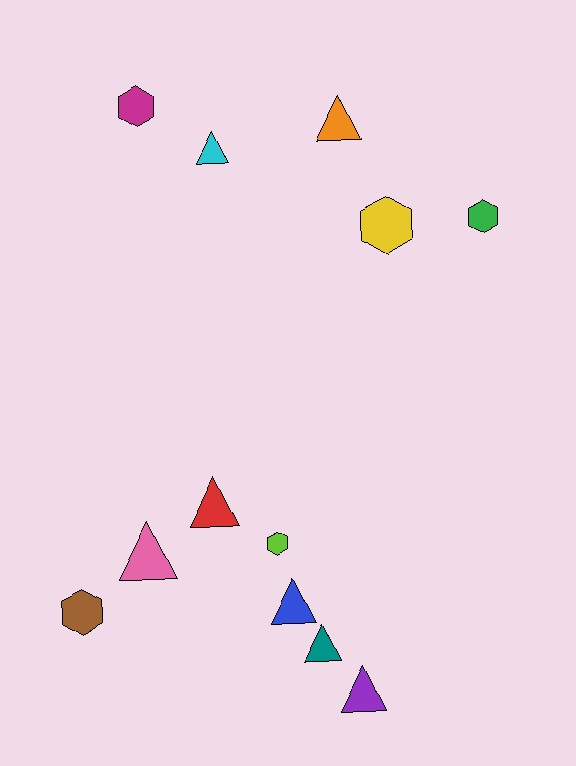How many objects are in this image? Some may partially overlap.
There are 12 objects.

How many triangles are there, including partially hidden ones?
There are 7 triangles.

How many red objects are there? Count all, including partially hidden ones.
There is 1 red object.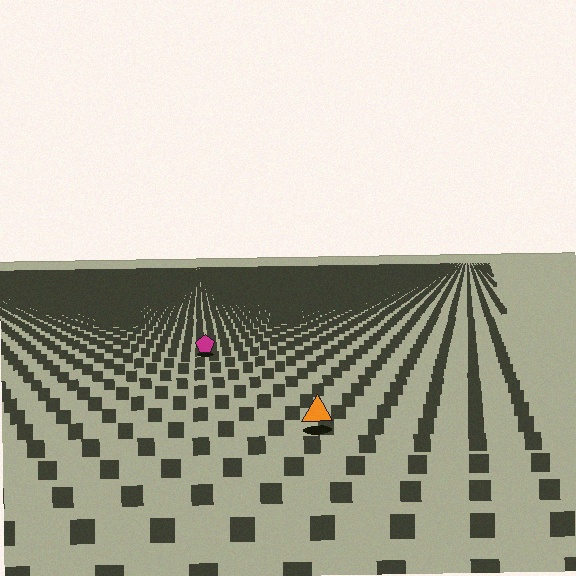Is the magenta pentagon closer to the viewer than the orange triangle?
No. The orange triangle is closer — you can tell from the texture gradient: the ground texture is coarser near it.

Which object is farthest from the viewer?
The magenta pentagon is farthest from the viewer. It appears smaller and the ground texture around it is denser.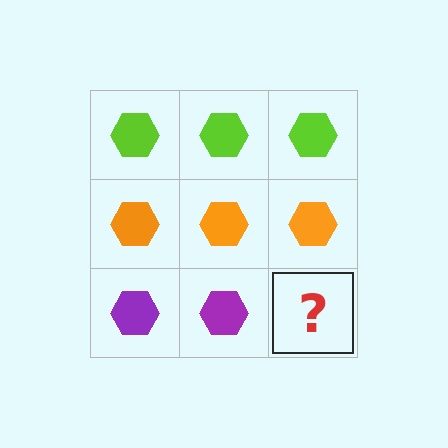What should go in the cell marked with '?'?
The missing cell should contain a purple hexagon.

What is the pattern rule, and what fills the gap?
The rule is that each row has a consistent color. The gap should be filled with a purple hexagon.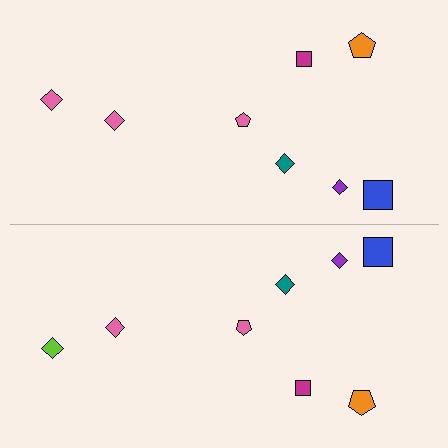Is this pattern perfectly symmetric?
No, the pattern is not perfectly symmetric. The lime diamond on the bottom side breaks the symmetry — its mirror counterpart is pink.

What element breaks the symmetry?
The lime diamond on the bottom side breaks the symmetry — its mirror counterpart is pink.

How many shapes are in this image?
There are 16 shapes in this image.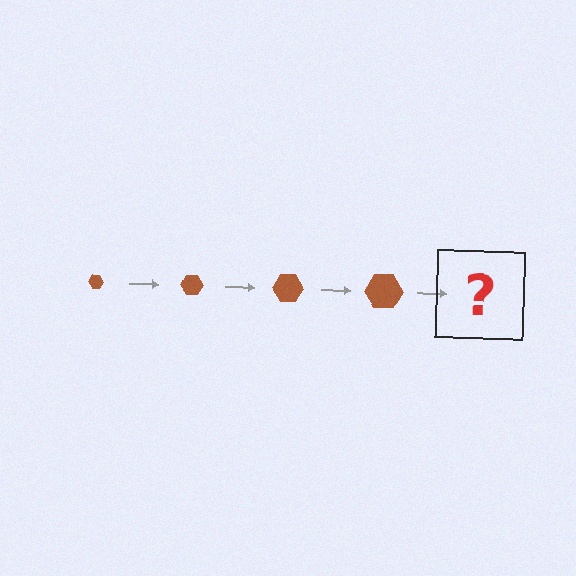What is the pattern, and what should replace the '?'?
The pattern is that the hexagon gets progressively larger each step. The '?' should be a brown hexagon, larger than the previous one.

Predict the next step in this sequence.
The next step is a brown hexagon, larger than the previous one.